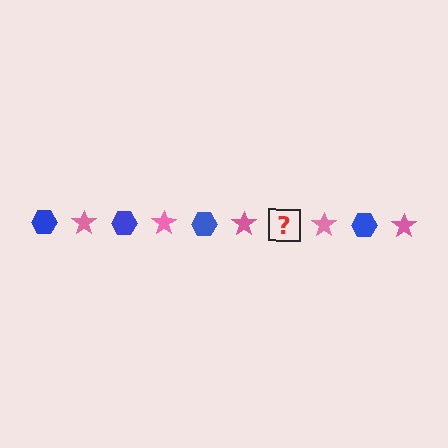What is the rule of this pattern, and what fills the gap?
The rule is that the pattern alternates between blue hexagon and pink star. The gap should be filled with a blue hexagon.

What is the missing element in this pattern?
The missing element is a blue hexagon.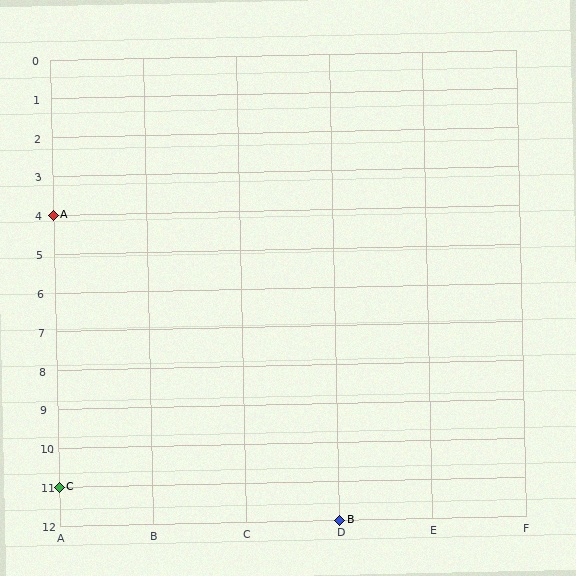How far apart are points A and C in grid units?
Points A and C are 7 rows apart.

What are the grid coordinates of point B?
Point B is at grid coordinates (D, 12).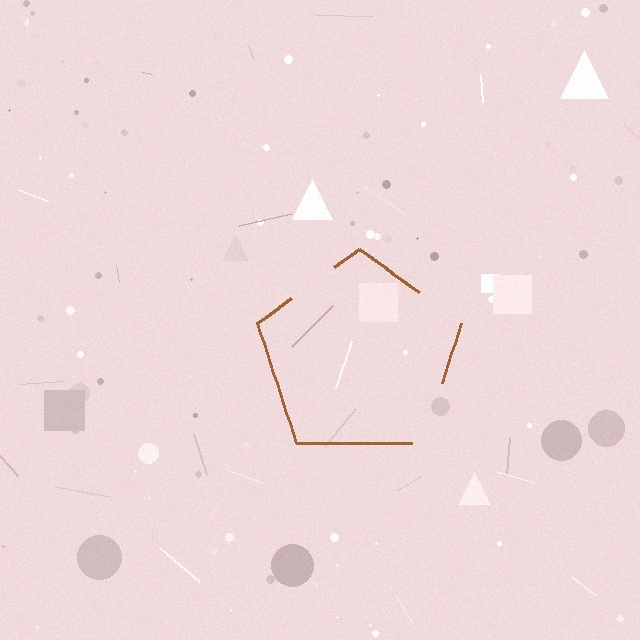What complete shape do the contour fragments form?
The contour fragments form a pentagon.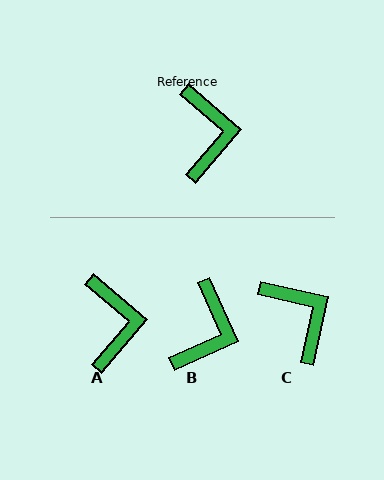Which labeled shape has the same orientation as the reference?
A.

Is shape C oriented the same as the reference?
No, it is off by about 28 degrees.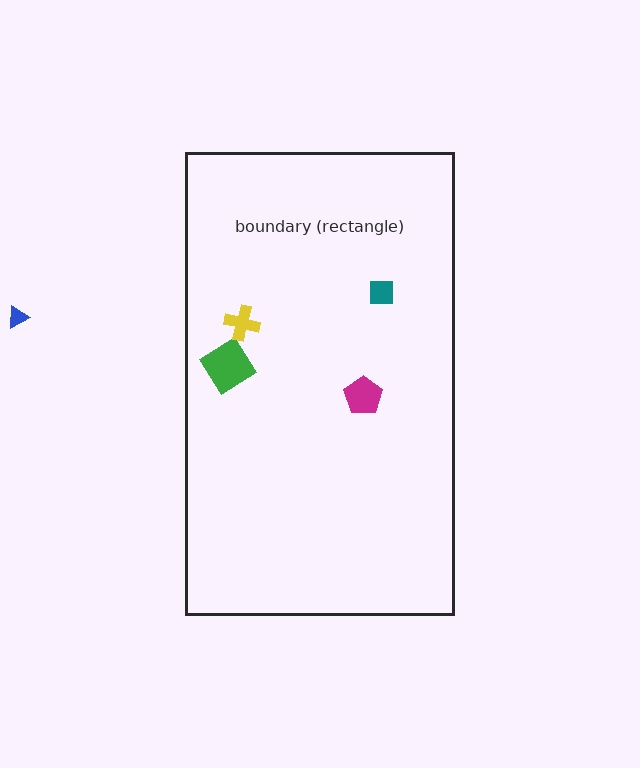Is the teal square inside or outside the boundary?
Inside.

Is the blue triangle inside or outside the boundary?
Outside.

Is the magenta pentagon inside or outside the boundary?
Inside.